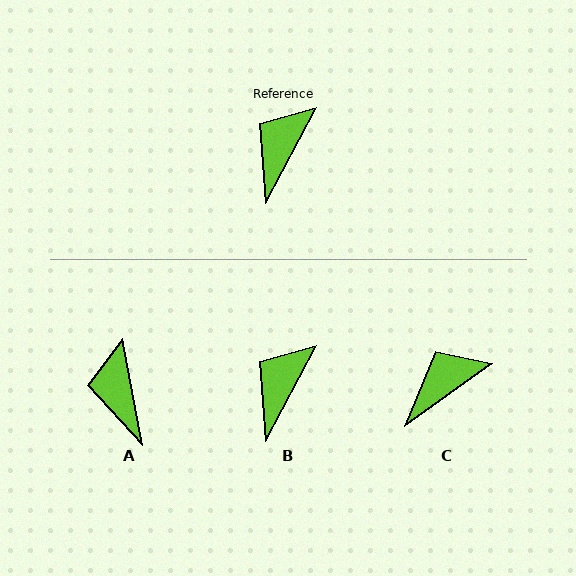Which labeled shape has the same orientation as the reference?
B.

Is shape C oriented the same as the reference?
No, it is off by about 27 degrees.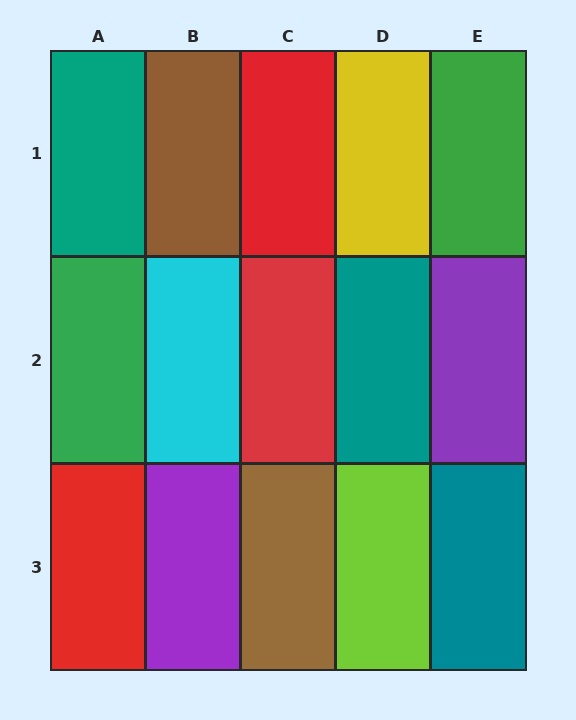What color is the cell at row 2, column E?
Purple.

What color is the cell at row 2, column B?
Cyan.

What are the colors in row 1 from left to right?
Teal, brown, red, yellow, green.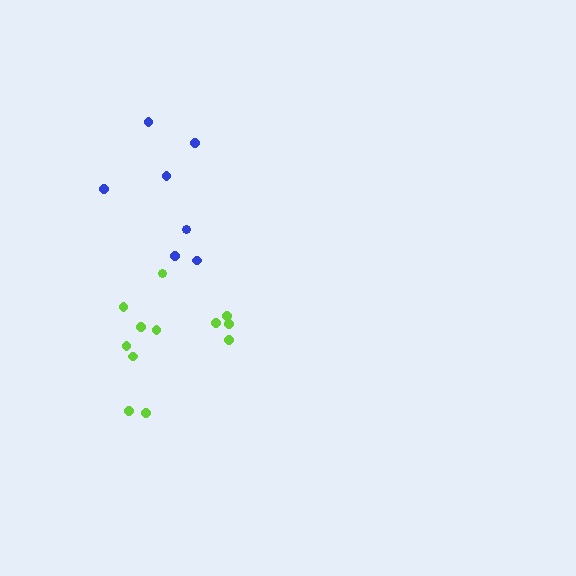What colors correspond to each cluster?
The clusters are colored: blue, lime.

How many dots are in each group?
Group 1: 7 dots, Group 2: 12 dots (19 total).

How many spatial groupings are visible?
There are 2 spatial groupings.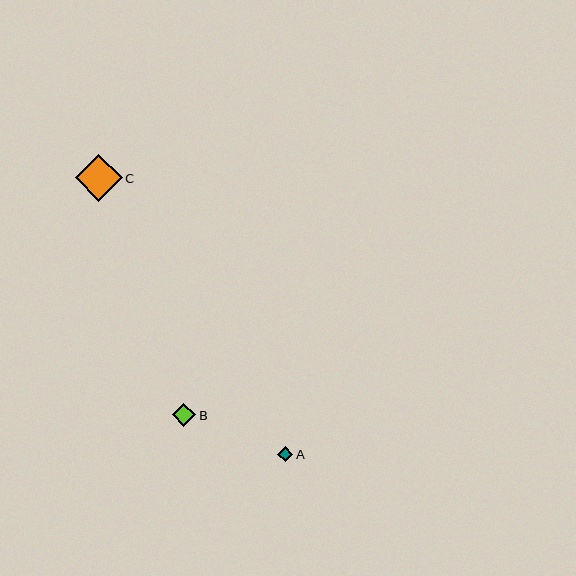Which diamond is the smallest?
Diamond A is the smallest with a size of approximately 15 pixels.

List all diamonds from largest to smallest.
From largest to smallest: C, B, A.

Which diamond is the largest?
Diamond C is the largest with a size of approximately 47 pixels.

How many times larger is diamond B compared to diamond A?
Diamond B is approximately 1.6 times the size of diamond A.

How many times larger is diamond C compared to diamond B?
Diamond C is approximately 2.0 times the size of diamond B.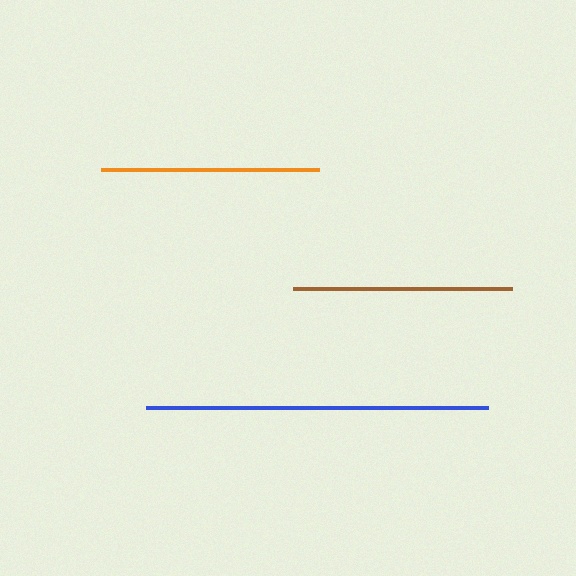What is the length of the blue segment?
The blue segment is approximately 342 pixels long.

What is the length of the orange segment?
The orange segment is approximately 218 pixels long.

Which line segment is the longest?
The blue line is the longest at approximately 342 pixels.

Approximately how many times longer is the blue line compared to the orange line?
The blue line is approximately 1.6 times the length of the orange line.